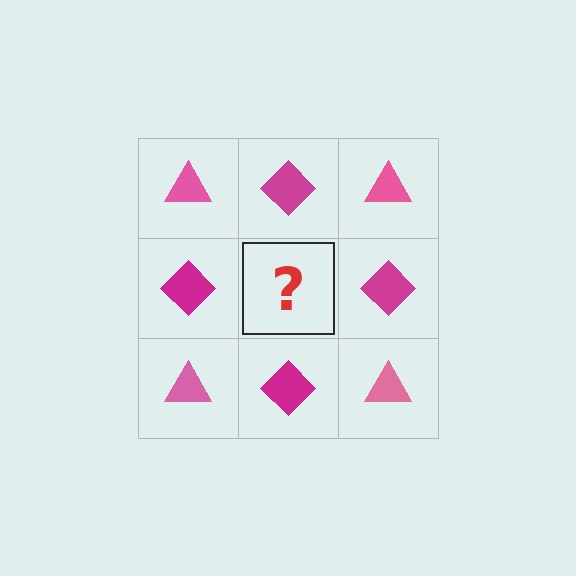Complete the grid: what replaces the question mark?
The question mark should be replaced with a pink triangle.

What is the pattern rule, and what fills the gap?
The rule is that it alternates pink triangle and magenta diamond in a checkerboard pattern. The gap should be filled with a pink triangle.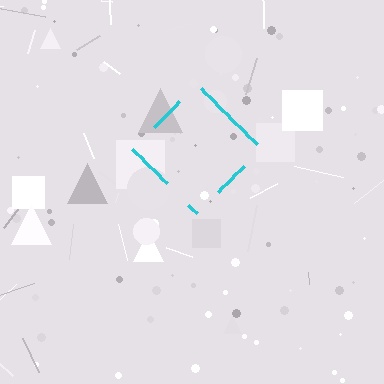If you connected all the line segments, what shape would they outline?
They would outline a diamond.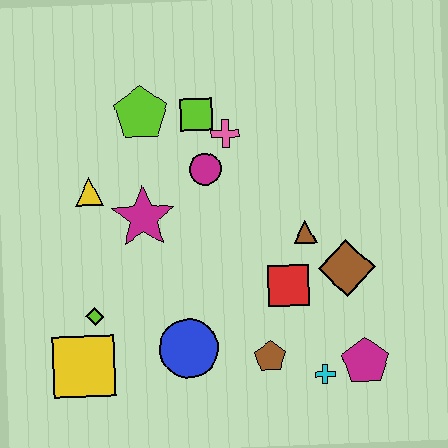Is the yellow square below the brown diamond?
Yes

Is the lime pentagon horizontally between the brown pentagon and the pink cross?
No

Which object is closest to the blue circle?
The brown pentagon is closest to the blue circle.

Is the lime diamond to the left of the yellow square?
No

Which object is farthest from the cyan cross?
The lime pentagon is farthest from the cyan cross.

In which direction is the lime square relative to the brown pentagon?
The lime square is above the brown pentagon.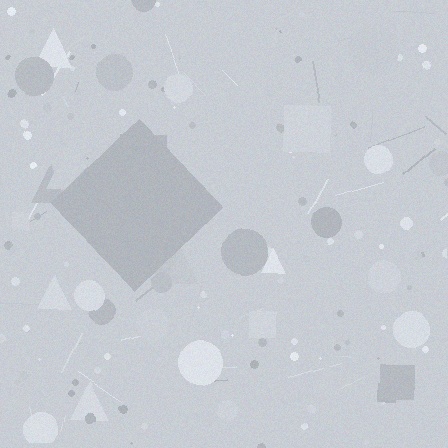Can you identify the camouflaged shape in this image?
The camouflaged shape is a diamond.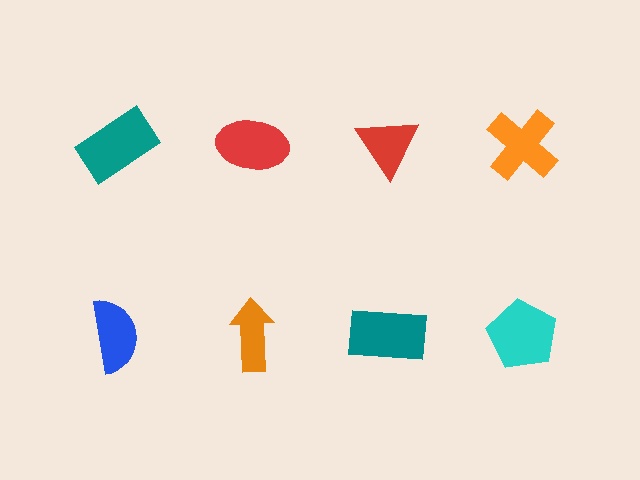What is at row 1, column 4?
An orange cross.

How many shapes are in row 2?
4 shapes.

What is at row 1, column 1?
A teal rectangle.